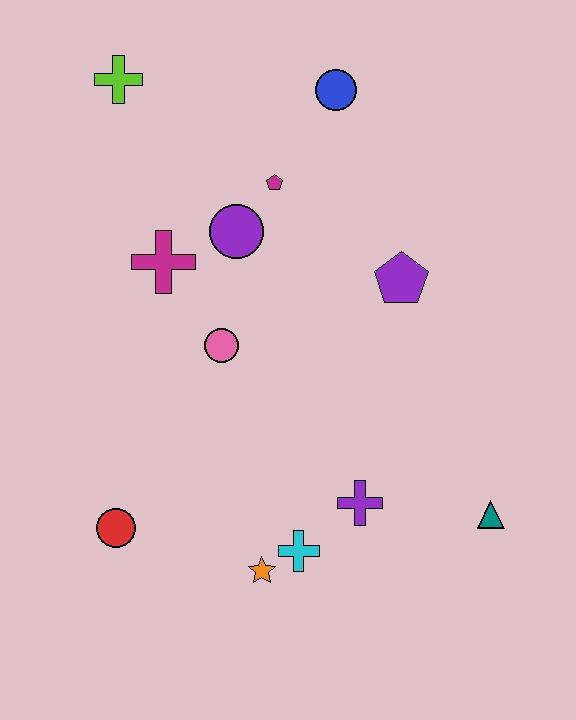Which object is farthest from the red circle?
The blue circle is farthest from the red circle.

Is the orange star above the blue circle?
No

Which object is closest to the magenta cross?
The purple circle is closest to the magenta cross.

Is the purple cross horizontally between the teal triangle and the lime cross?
Yes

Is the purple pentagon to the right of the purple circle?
Yes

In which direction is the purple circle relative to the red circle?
The purple circle is above the red circle.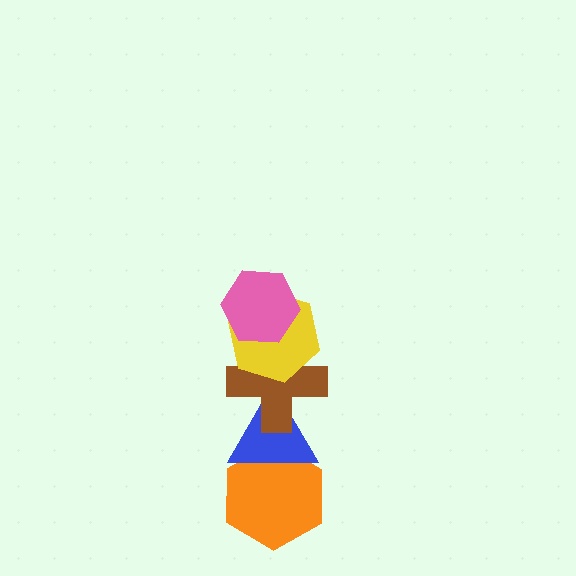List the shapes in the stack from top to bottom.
From top to bottom: the pink hexagon, the yellow hexagon, the brown cross, the blue triangle, the orange hexagon.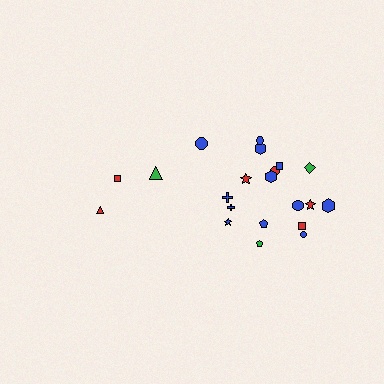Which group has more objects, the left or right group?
The right group.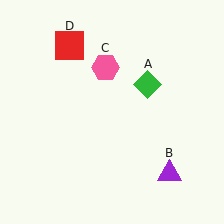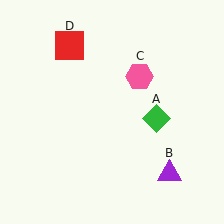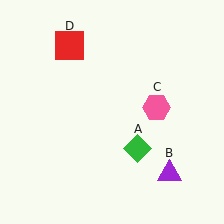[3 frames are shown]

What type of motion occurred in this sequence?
The green diamond (object A), pink hexagon (object C) rotated clockwise around the center of the scene.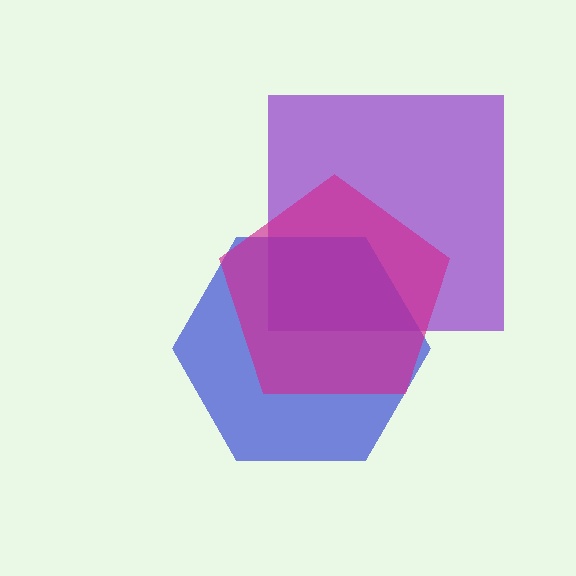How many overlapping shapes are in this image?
There are 3 overlapping shapes in the image.